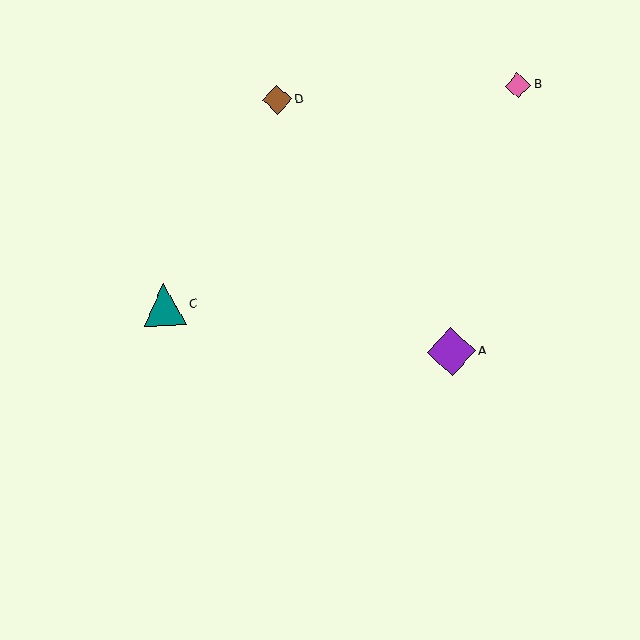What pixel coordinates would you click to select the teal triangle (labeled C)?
Click at (165, 305) to select the teal triangle C.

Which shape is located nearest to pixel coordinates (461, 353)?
The purple diamond (labeled A) at (451, 352) is nearest to that location.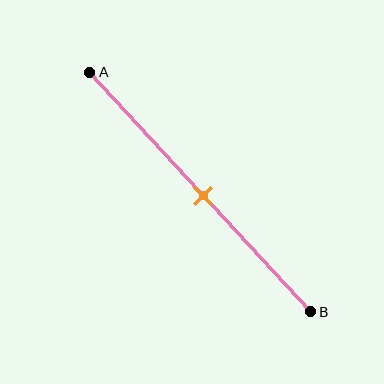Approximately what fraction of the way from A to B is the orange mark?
The orange mark is approximately 50% of the way from A to B.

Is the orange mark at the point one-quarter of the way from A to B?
No, the mark is at about 50% from A, not at the 25% one-quarter point.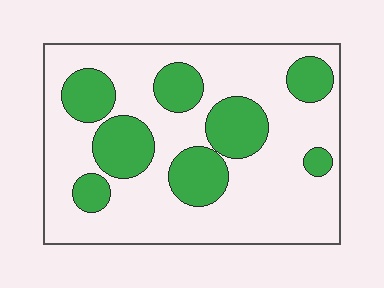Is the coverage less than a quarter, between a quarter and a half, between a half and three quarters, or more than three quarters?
Between a quarter and a half.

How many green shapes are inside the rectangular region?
8.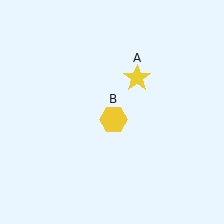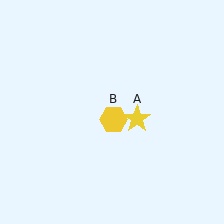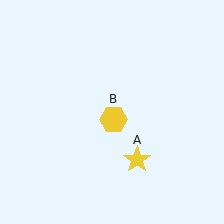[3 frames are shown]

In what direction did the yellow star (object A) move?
The yellow star (object A) moved down.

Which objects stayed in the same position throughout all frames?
Yellow hexagon (object B) remained stationary.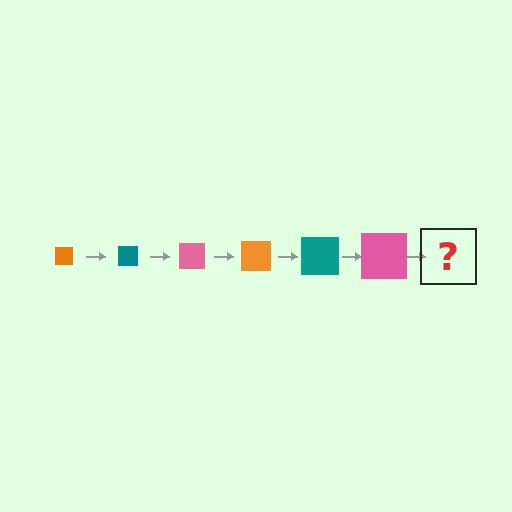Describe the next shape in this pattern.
It should be an orange square, larger than the previous one.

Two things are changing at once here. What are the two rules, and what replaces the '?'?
The two rules are that the square grows larger each step and the color cycles through orange, teal, and pink. The '?' should be an orange square, larger than the previous one.